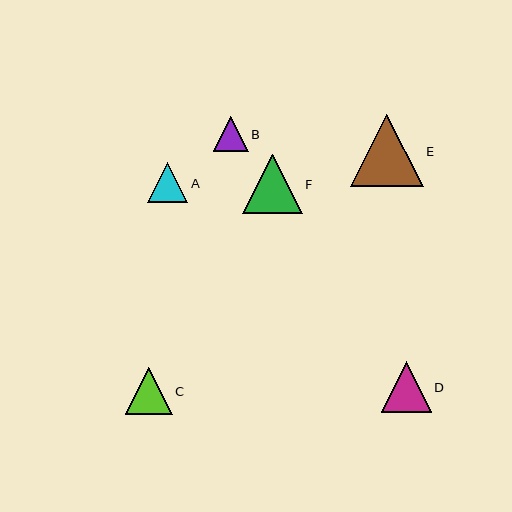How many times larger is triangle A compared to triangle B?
Triangle A is approximately 1.2 times the size of triangle B.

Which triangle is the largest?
Triangle E is the largest with a size of approximately 73 pixels.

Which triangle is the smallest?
Triangle B is the smallest with a size of approximately 35 pixels.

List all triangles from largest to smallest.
From largest to smallest: E, F, D, C, A, B.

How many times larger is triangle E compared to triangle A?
Triangle E is approximately 1.8 times the size of triangle A.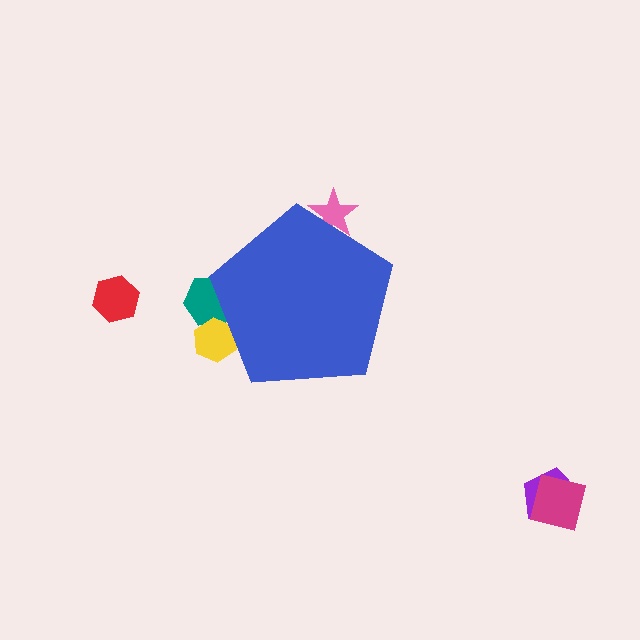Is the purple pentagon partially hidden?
No, the purple pentagon is fully visible.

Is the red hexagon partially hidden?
No, the red hexagon is fully visible.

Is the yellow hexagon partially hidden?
Yes, the yellow hexagon is partially hidden behind the blue pentagon.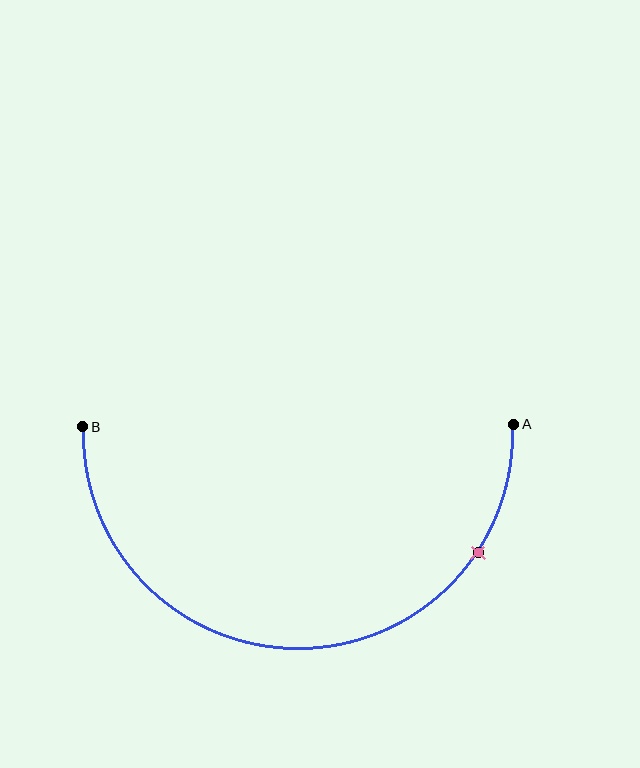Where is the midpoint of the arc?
The arc midpoint is the point on the curve farthest from the straight line joining A and B. It sits below that line.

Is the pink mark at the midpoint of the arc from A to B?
No. The pink mark lies on the arc but is closer to endpoint A. The arc midpoint would be at the point on the curve equidistant along the arc from both A and B.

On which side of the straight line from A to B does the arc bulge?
The arc bulges below the straight line connecting A and B.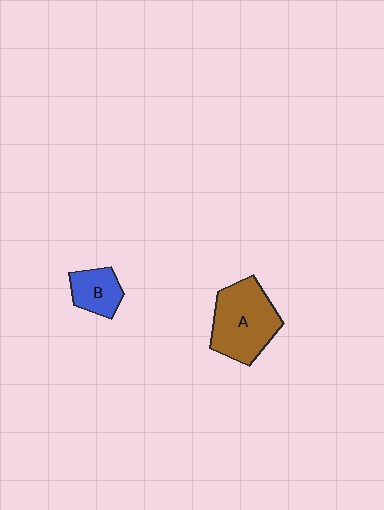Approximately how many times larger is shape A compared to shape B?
Approximately 2.1 times.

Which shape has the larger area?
Shape A (brown).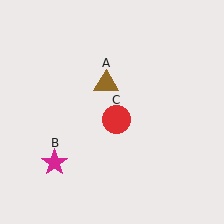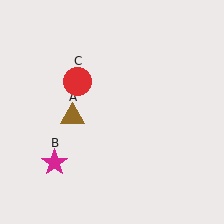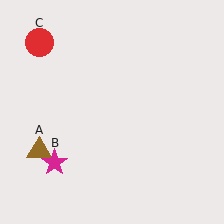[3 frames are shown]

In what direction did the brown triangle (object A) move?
The brown triangle (object A) moved down and to the left.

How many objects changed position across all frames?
2 objects changed position: brown triangle (object A), red circle (object C).